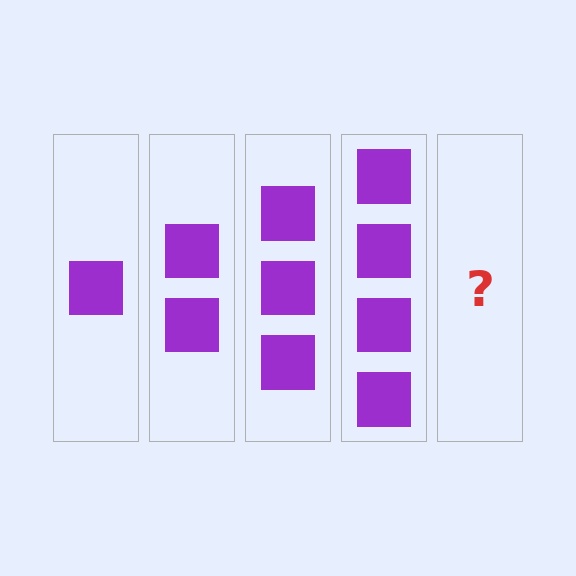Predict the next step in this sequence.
The next step is 5 squares.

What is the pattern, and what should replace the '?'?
The pattern is that each step adds one more square. The '?' should be 5 squares.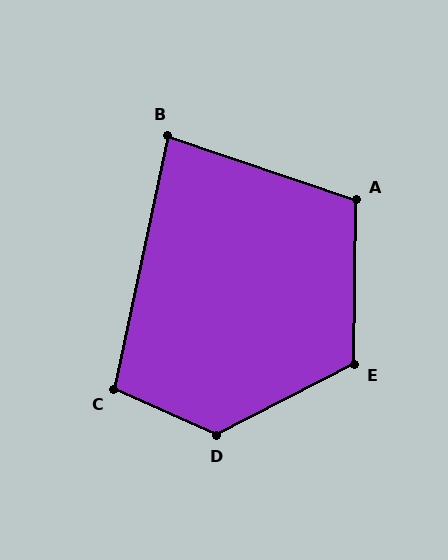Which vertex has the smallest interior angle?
B, at approximately 83 degrees.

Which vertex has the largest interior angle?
D, at approximately 129 degrees.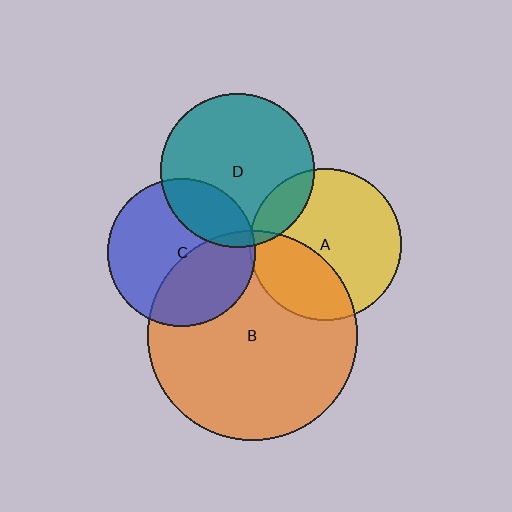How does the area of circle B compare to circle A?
Approximately 1.9 times.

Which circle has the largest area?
Circle B (orange).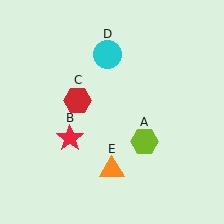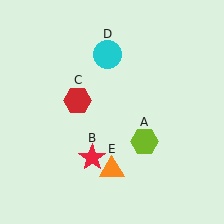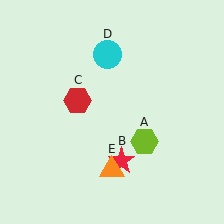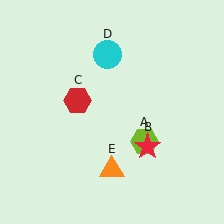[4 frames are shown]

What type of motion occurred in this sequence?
The red star (object B) rotated counterclockwise around the center of the scene.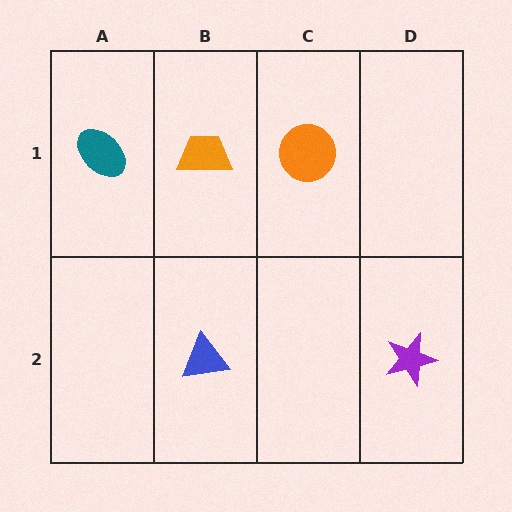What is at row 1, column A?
A teal ellipse.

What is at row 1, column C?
An orange circle.